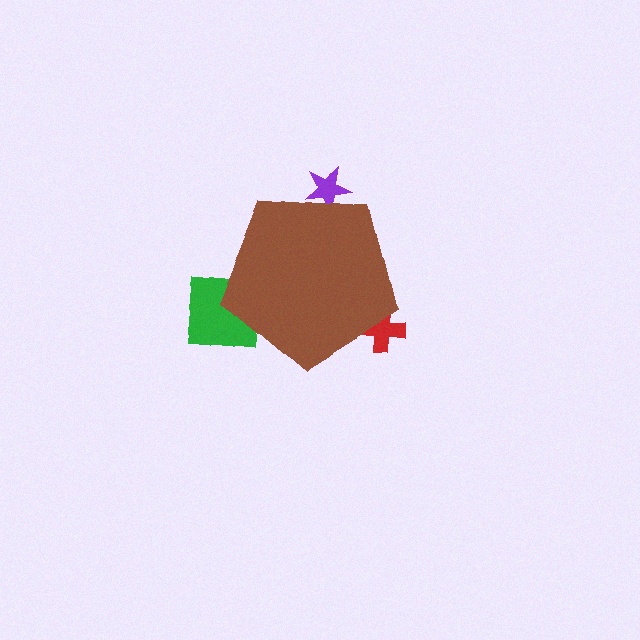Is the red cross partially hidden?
Yes, the red cross is partially hidden behind the brown pentagon.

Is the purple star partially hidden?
Yes, the purple star is partially hidden behind the brown pentagon.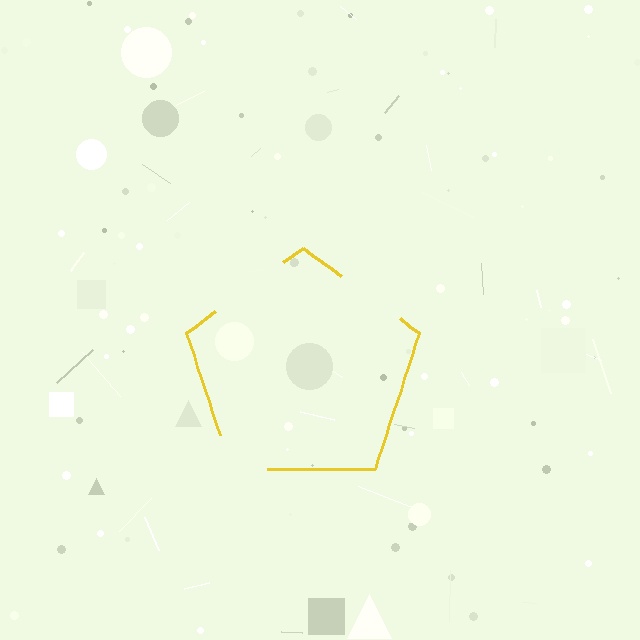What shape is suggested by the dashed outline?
The dashed outline suggests a pentagon.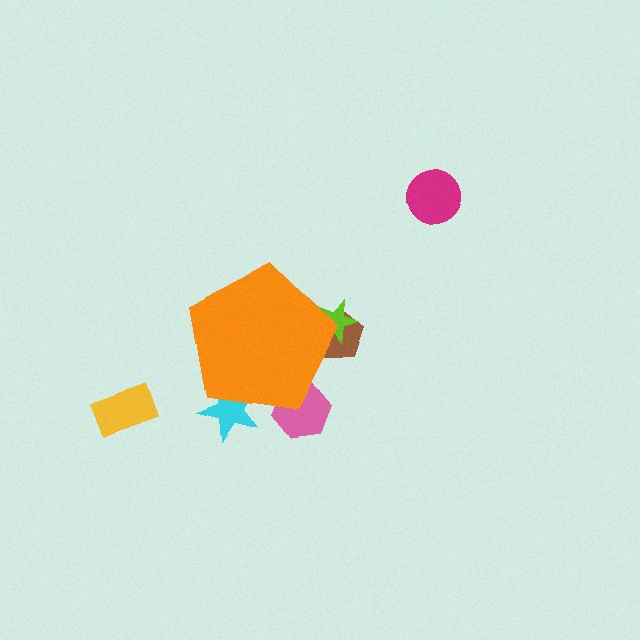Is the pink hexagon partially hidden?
Yes, the pink hexagon is partially hidden behind the orange pentagon.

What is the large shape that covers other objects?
An orange pentagon.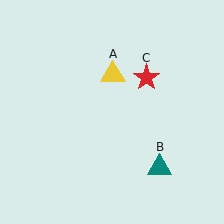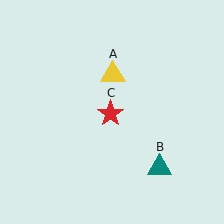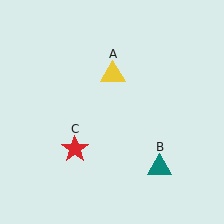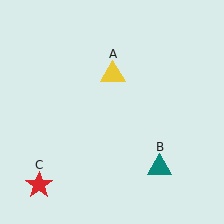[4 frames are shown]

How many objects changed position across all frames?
1 object changed position: red star (object C).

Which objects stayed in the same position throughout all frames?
Yellow triangle (object A) and teal triangle (object B) remained stationary.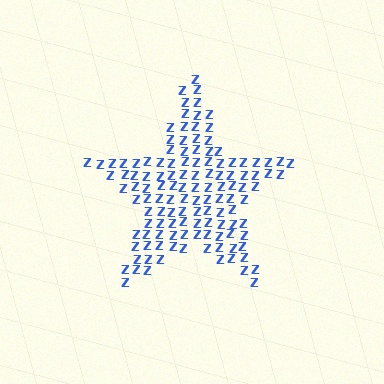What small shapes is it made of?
It is made of small letter Z's.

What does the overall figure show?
The overall figure shows a star.